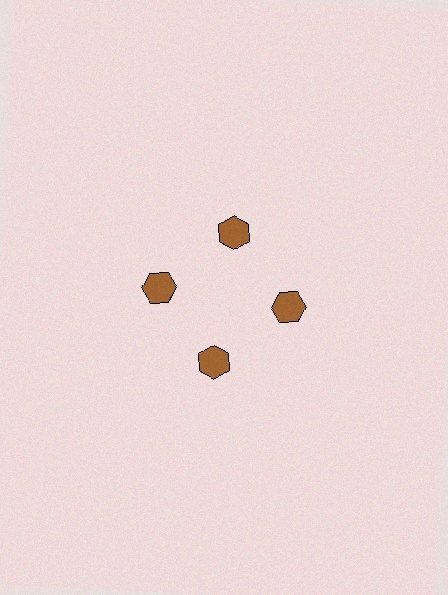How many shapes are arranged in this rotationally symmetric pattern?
There are 4 shapes, arranged in 4 groups of 1.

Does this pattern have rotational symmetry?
Yes, this pattern has 4-fold rotational symmetry. It looks the same after rotating 90 degrees around the center.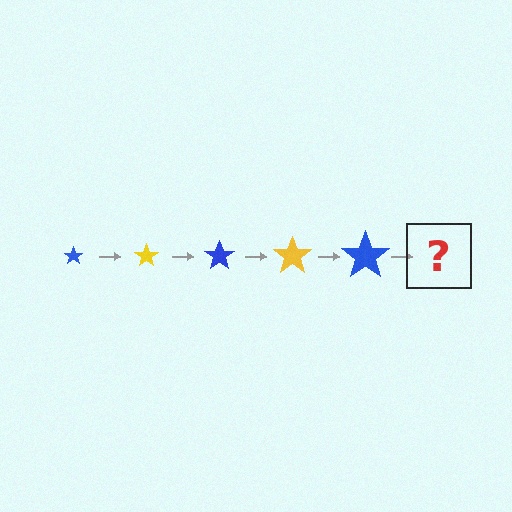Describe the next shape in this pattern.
It should be a yellow star, larger than the previous one.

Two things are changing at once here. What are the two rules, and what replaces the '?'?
The two rules are that the star grows larger each step and the color cycles through blue and yellow. The '?' should be a yellow star, larger than the previous one.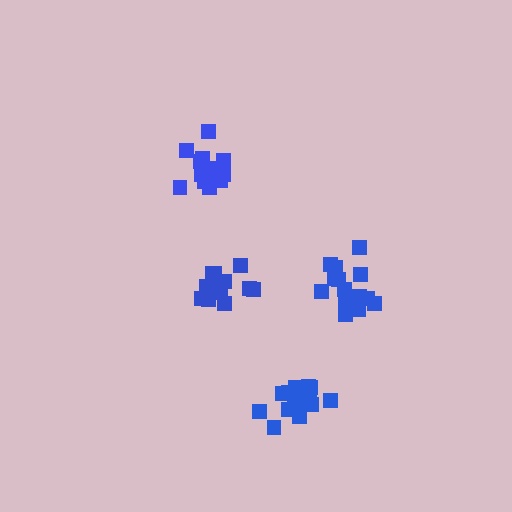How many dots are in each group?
Group 1: 13 dots, Group 2: 17 dots, Group 3: 17 dots, Group 4: 15 dots (62 total).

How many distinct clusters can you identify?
There are 4 distinct clusters.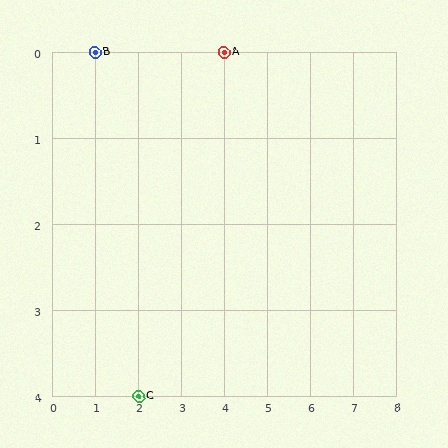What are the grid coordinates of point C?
Point C is at grid coordinates (2, 4).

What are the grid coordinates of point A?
Point A is at grid coordinates (4, 0).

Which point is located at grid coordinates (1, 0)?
Point B is at (1, 0).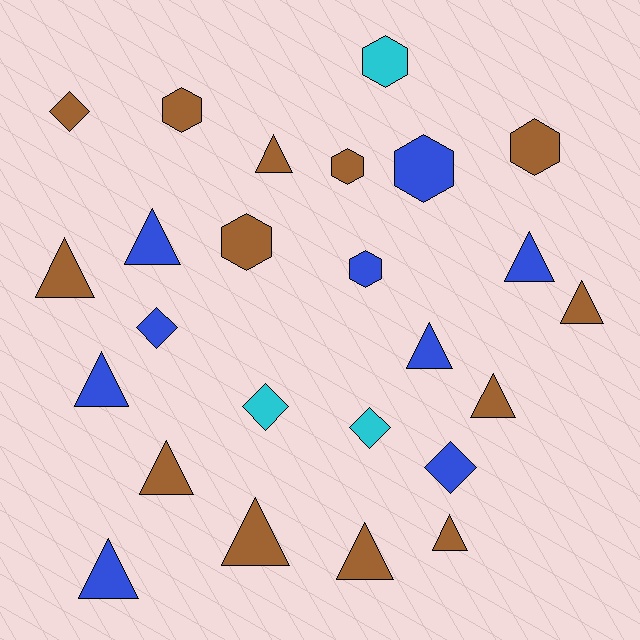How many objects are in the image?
There are 25 objects.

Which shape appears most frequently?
Triangle, with 13 objects.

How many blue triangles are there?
There are 5 blue triangles.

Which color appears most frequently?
Brown, with 13 objects.